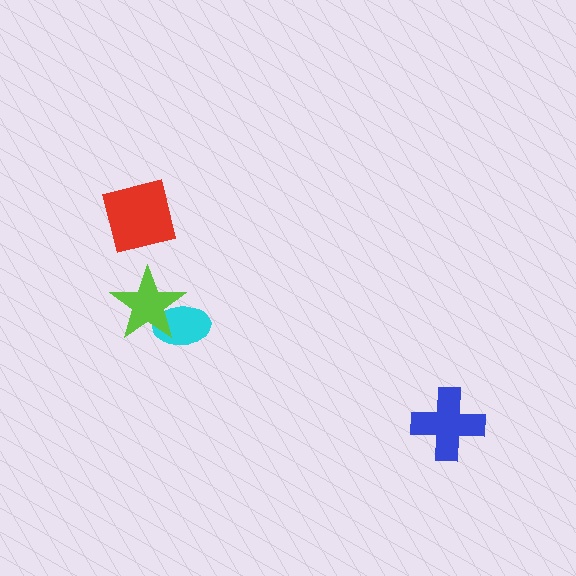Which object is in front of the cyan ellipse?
The lime star is in front of the cyan ellipse.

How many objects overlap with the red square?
0 objects overlap with the red square.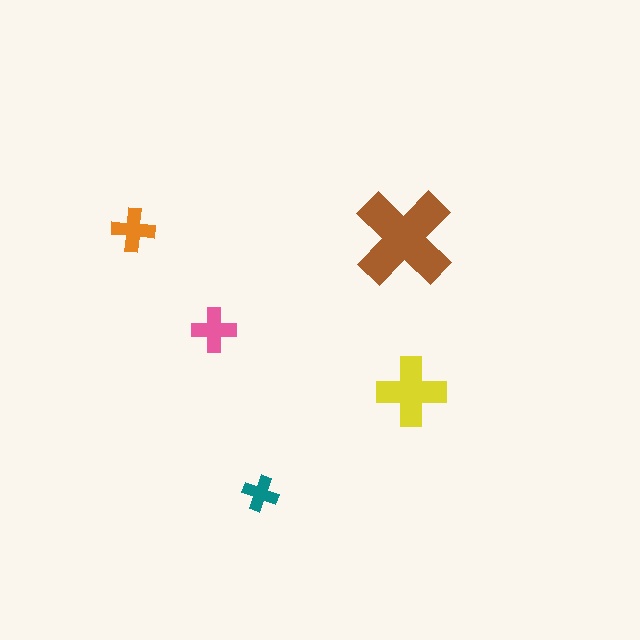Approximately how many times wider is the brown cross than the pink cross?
About 2.5 times wider.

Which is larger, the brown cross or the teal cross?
The brown one.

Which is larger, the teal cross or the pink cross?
The pink one.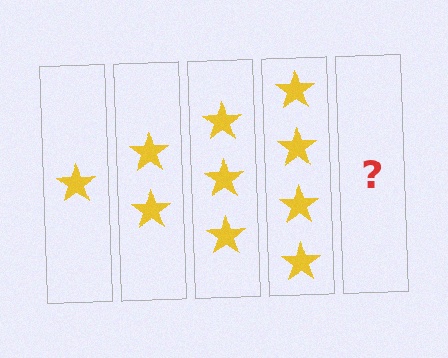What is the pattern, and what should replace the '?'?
The pattern is that each step adds one more star. The '?' should be 5 stars.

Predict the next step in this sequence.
The next step is 5 stars.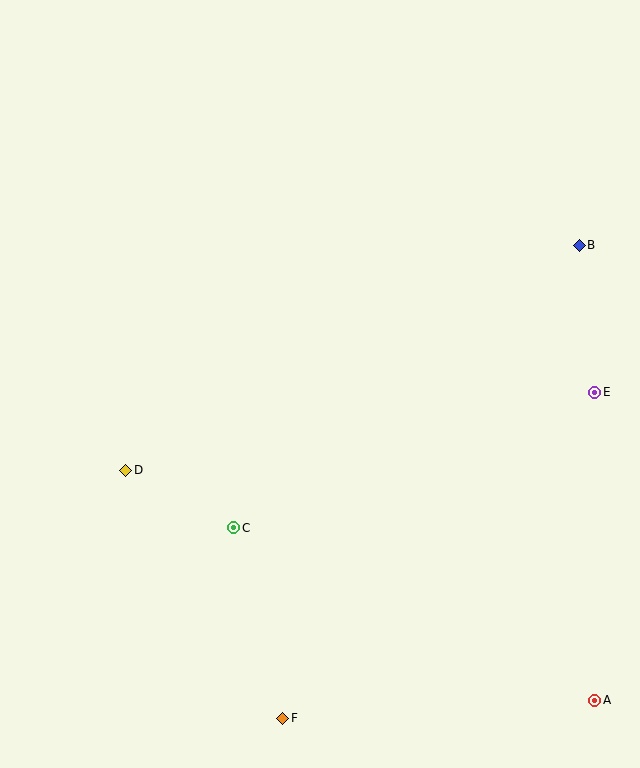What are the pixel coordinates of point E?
Point E is at (595, 392).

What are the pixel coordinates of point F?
Point F is at (283, 718).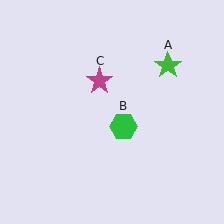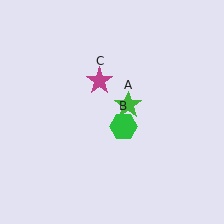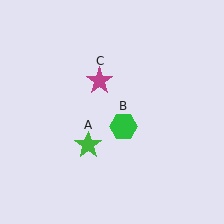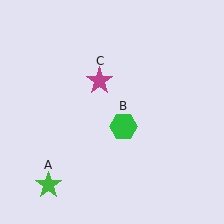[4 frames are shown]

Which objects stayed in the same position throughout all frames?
Green hexagon (object B) and magenta star (object C) remained stationary.